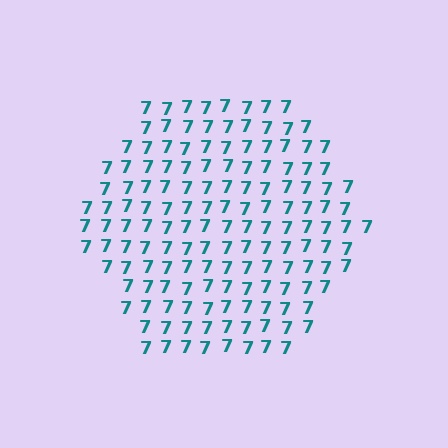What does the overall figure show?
The overall figure shows a hexagon.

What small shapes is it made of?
It is made of small digit 7's.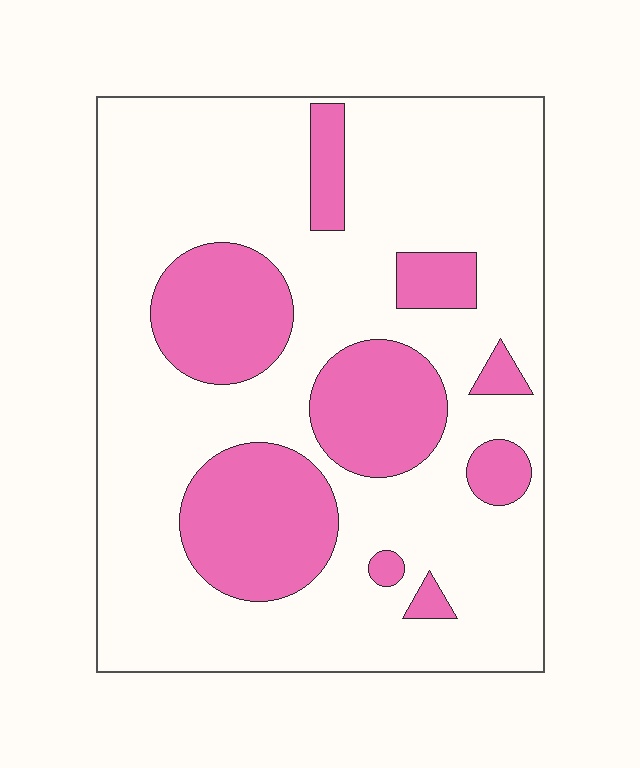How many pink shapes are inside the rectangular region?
9.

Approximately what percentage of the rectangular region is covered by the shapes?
Approximately 25%.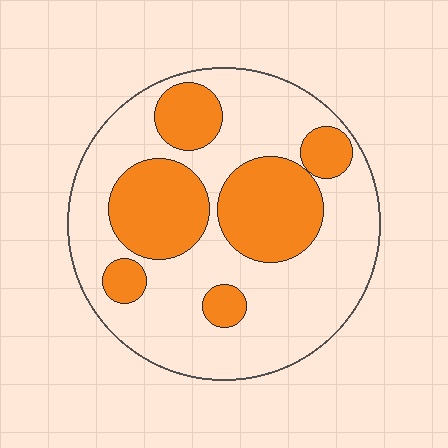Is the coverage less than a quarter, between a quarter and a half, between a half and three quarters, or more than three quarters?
Between a quarter and a half.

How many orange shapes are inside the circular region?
6.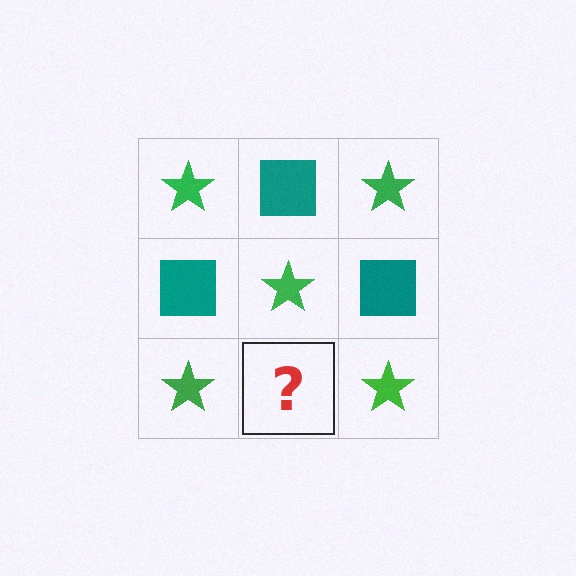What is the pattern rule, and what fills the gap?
The rule is that it alternates green star and teal square in a checkerboard pattern. The gap should be filled with a teal square.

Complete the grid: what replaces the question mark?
The question mark should be replaced with a teal square.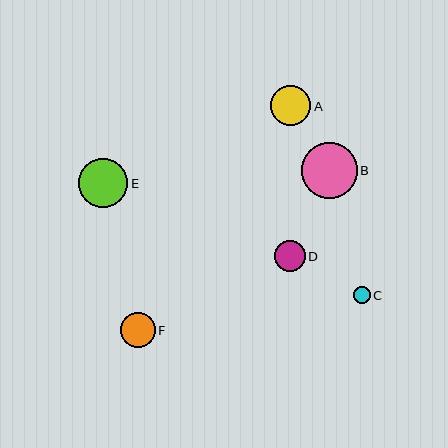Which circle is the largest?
Circle B is the largest with a size of approximately 56 pixels.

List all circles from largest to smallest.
From largest to smallest: B, E, A, F, D, C.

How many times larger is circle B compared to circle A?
Circle B is approximately 1.4 times the size of circle A.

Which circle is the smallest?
Circle C is the smallest with a size of approximately 17 pixels.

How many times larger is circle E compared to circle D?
Circle E is approximately 1.6 times the size of circle D.